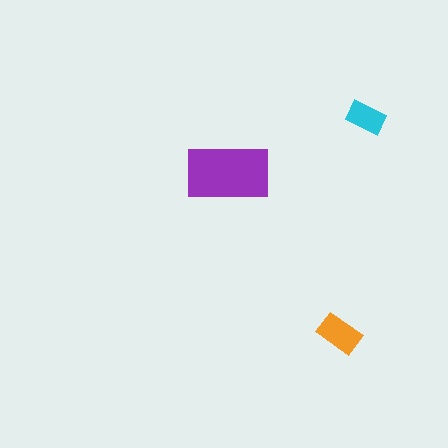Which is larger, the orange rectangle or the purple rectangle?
The purple one.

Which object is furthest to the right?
The cyan rectangle is rightmost.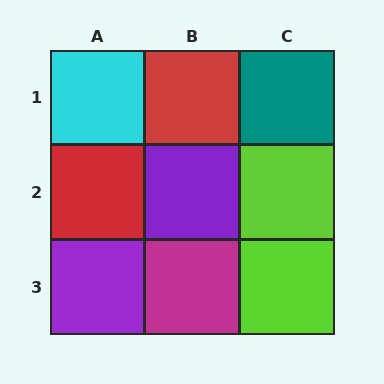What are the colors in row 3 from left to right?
Purple, magenta, lime.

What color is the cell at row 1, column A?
Cyan.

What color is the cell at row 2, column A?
Red.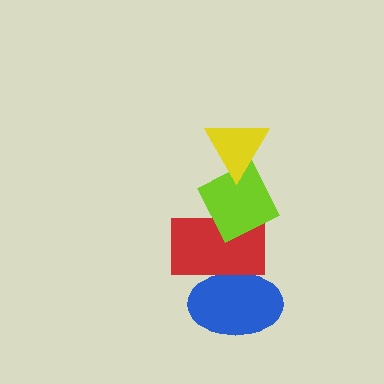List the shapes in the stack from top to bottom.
From top to bottom: the yellow triangle, the lime diamond, the red rectangle, the blue ellipse.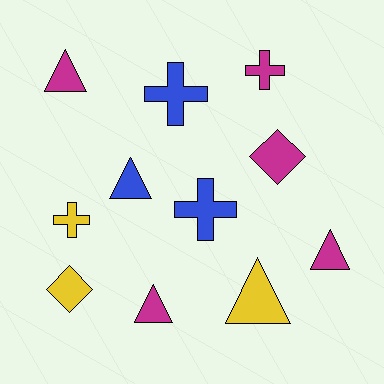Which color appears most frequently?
Magenta, with 5 objects.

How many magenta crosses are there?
There is 1 magenta cross.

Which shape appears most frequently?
Triangle, with 5 objects.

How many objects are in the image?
There are 11 objects.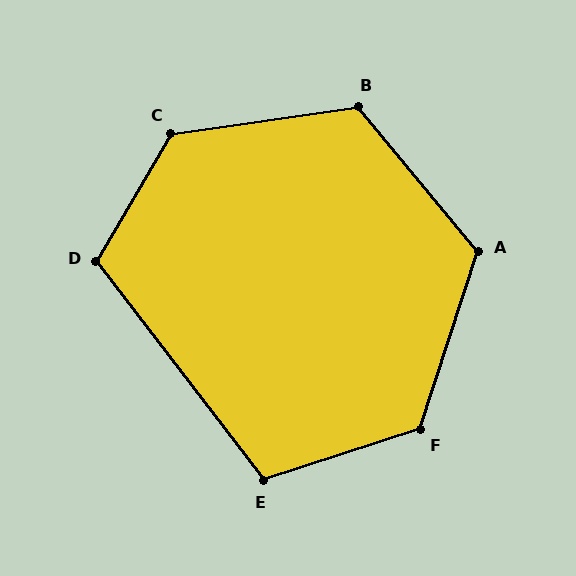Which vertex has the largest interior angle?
C, at approximately 128 degrees.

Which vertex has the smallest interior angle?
E, at approximately 110 degrees.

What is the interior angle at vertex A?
Approximately 122 degrees (obtuse).